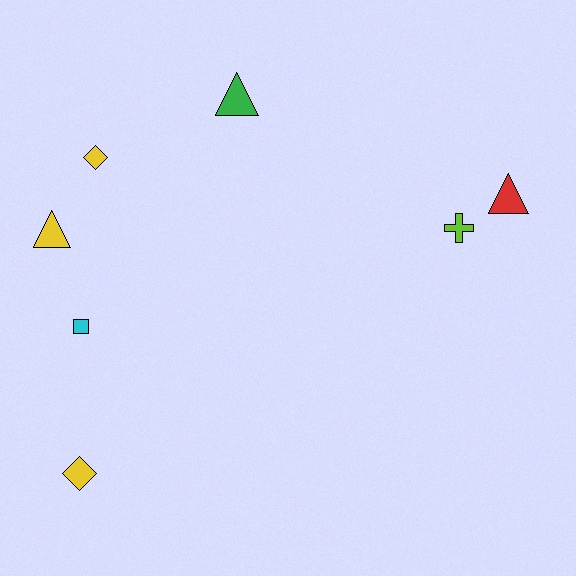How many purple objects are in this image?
There are no purple objects.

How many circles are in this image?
There are no circles.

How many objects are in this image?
There are 7 objects.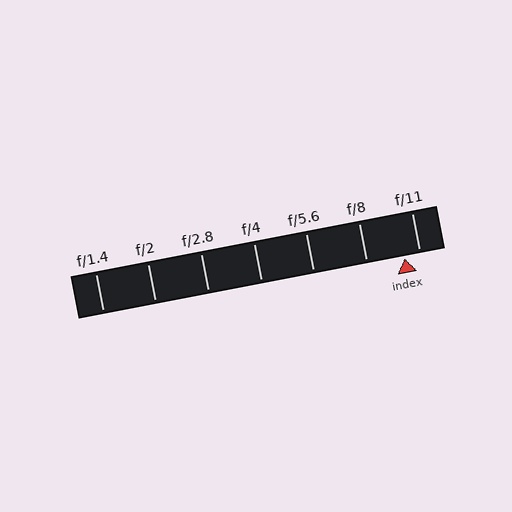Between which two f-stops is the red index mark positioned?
The index mark is between f/8 and f/11.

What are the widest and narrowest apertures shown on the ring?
The widest aperture shown is f/1.4 and the narrowest is f/11.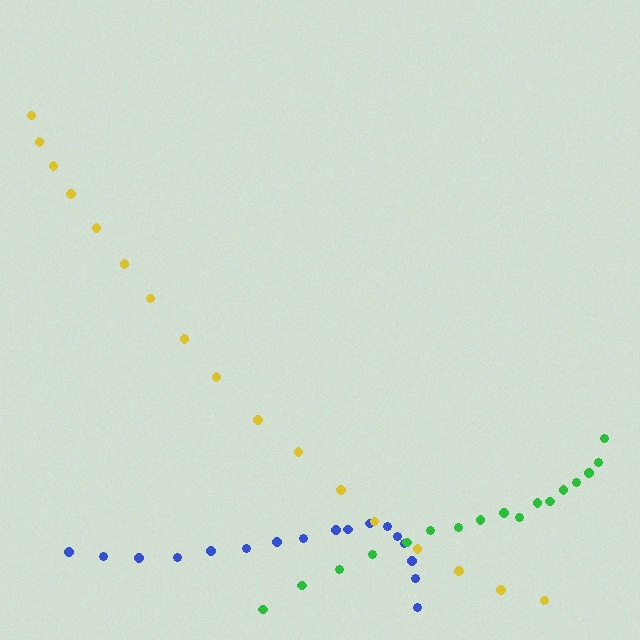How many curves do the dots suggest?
There are 3 distinct paths.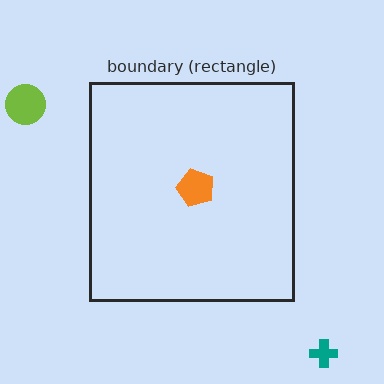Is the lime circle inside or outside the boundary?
Outside.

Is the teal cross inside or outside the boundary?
Outside.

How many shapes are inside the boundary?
1 inside, 2 outside.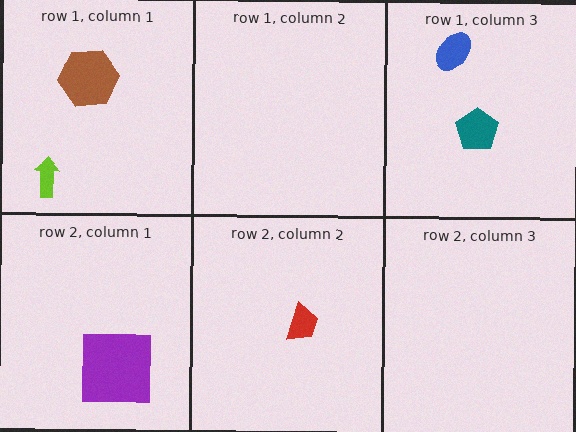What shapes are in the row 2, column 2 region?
The red trapezoid.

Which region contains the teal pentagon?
The row 1, column 3 region.